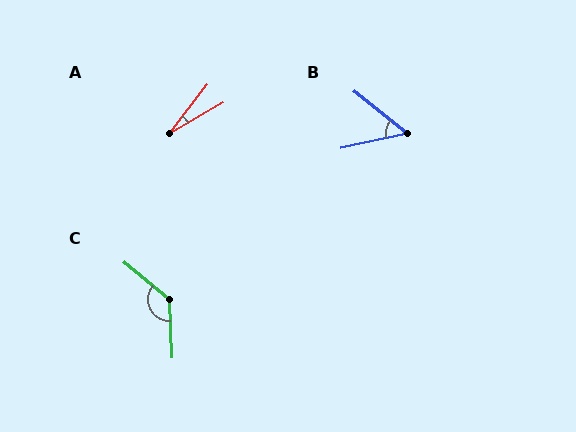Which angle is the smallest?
A, at approximately 22 degrees.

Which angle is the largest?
C, at approximately 133 degrees.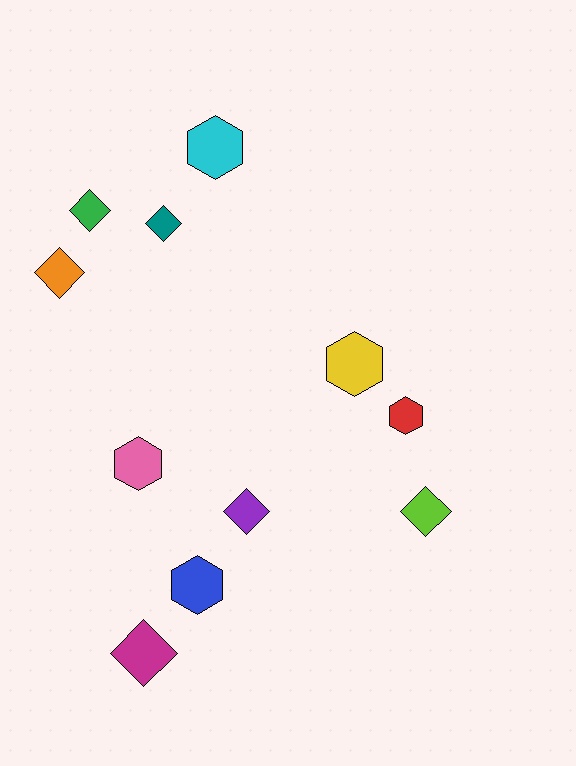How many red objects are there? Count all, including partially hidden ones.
There is 1 red object.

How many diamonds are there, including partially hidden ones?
There are 6 diamonds.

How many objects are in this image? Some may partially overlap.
There are 11 objects.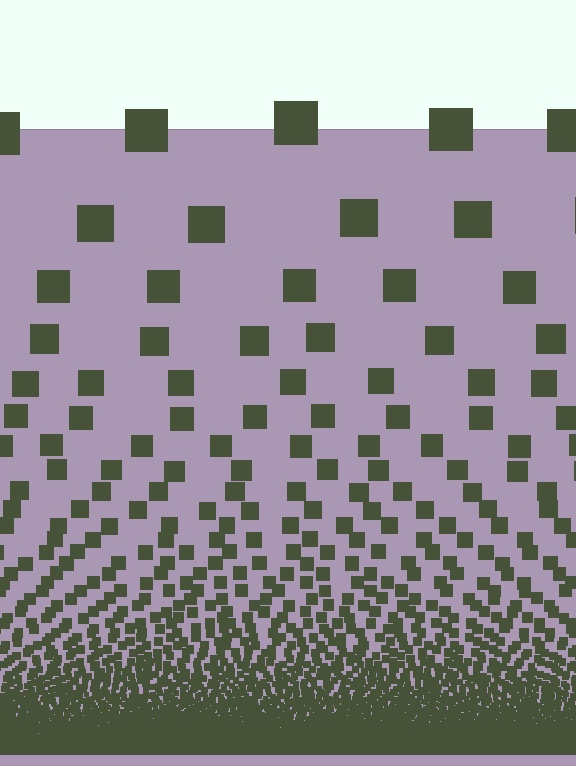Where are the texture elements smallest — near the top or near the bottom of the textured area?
Near the bottom.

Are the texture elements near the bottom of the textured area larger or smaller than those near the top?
Smaller. The gradient is inverted — elements near the bottom are smaller and denser.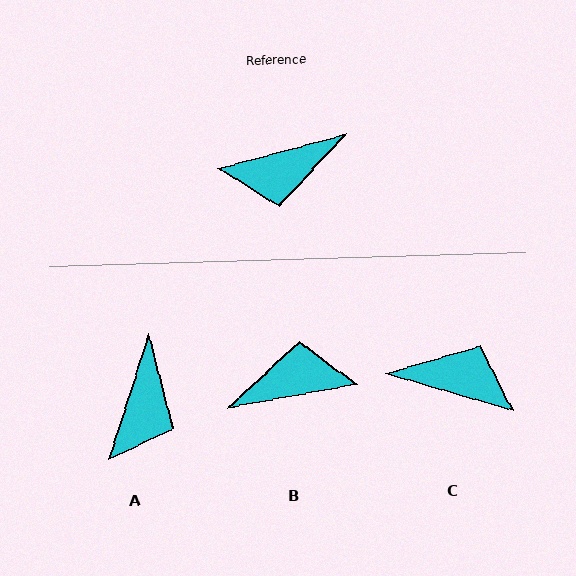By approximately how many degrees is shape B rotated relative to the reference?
Approximately 176 degrees counter-clockwise.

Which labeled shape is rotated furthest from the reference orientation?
B, about 176 degrees away.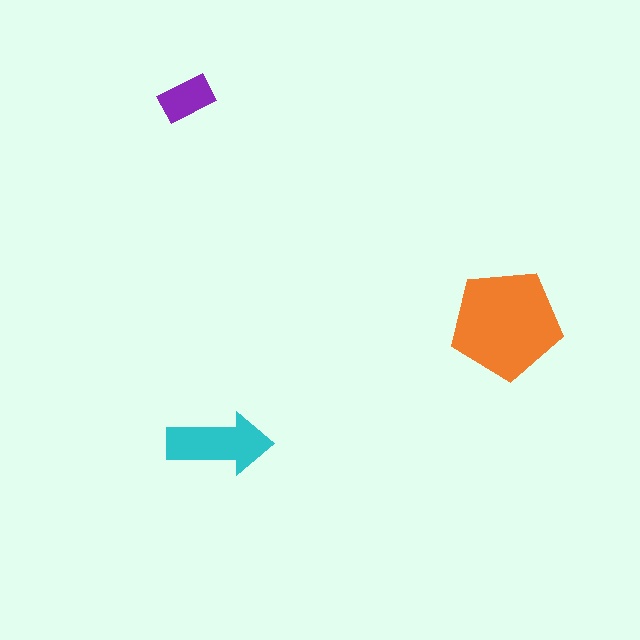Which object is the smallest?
The purple rectangle.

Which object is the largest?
The orange pentagon.